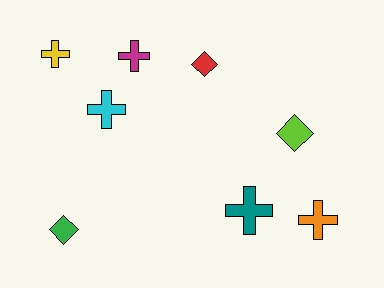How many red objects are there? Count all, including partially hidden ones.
There is 1 red object.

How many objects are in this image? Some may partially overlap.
There are 8 objects.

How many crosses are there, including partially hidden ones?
There are 5 crosses.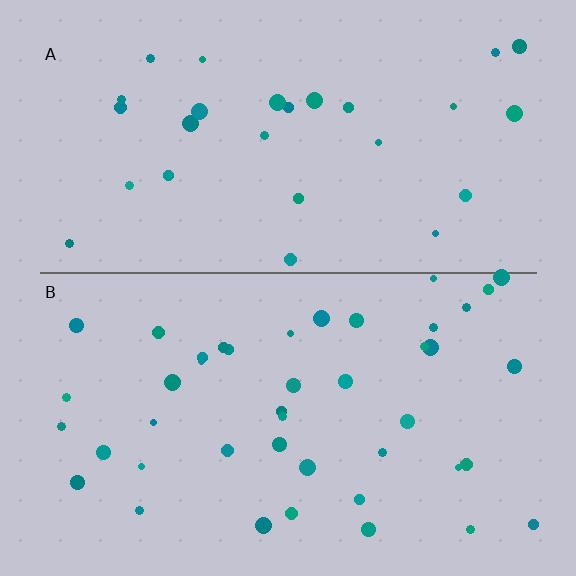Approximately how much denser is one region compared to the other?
Approximately 1.6× — region B over region A.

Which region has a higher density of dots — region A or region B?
B (the bottom).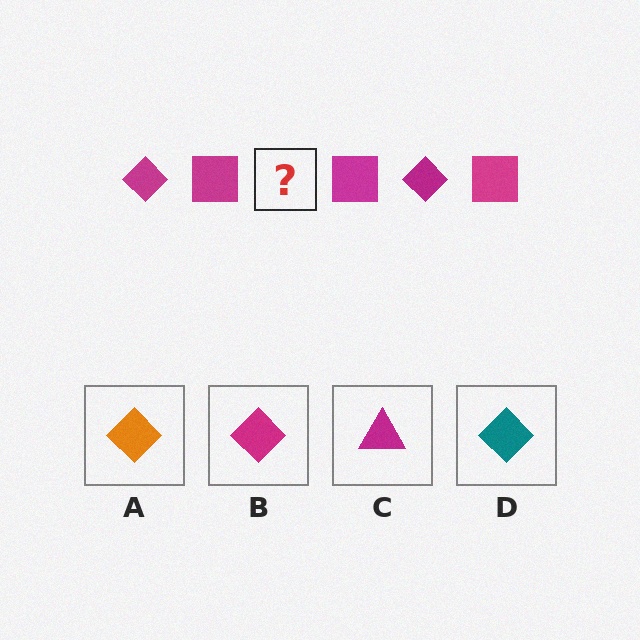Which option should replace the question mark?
Option B.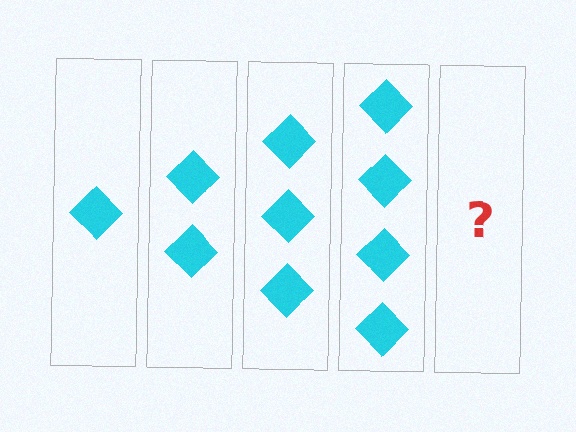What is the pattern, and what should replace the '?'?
The pattern is that each step adds one more diamond. The '?' should be 5 diamonds.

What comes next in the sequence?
The next element should be 5 diamonds.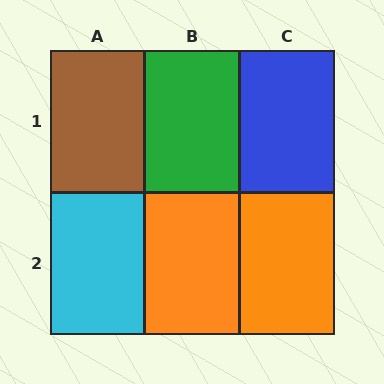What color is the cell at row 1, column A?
Brown.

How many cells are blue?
1 cell is blue.